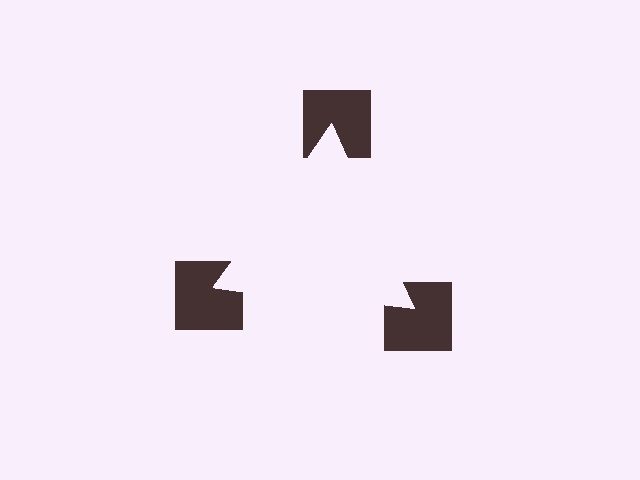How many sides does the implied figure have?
3 sides.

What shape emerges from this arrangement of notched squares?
An illusory triangle — its edges are inferred from the aligned wedge cuts in the notched squares, not physically drawn.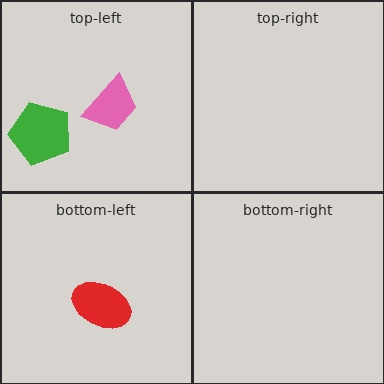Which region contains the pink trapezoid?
The top-left region.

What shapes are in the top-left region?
The green pentagon, the pink trapezoid.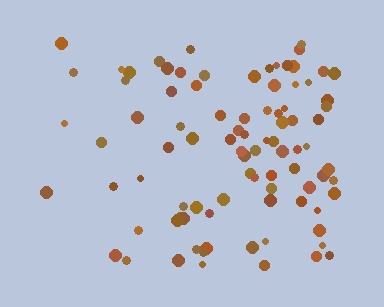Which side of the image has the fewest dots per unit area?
The left.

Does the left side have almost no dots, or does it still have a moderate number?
Still a moderate number, just noticeably fewer than the right.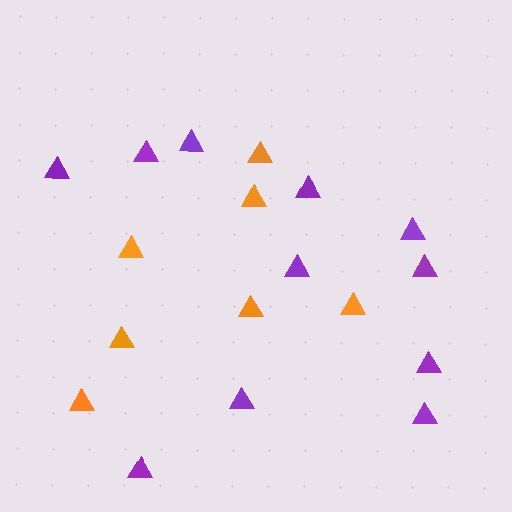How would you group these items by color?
There are 2 groups: one group of purple triangles (11) and one group of orange triangles (7).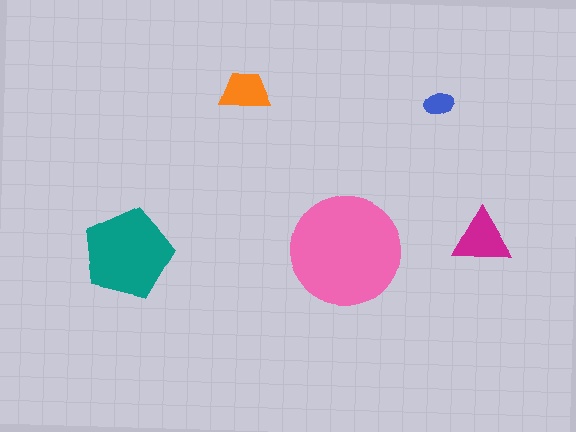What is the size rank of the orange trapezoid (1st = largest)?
4th.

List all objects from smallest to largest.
The blue ellipse, the orange trapezoid, the magenta triangle, the teal pentagon, the pink circle.